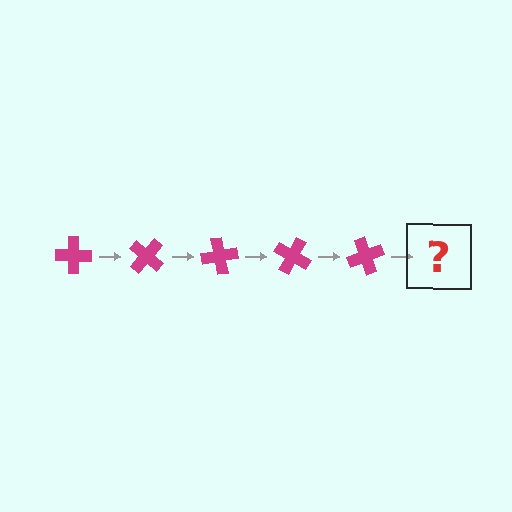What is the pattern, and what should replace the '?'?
The pattern is that the cross rotates 40 degrees each step. The '?' should be a magenta cross rotated 200 degrees.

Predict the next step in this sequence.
The next step is a magenta cross rotated 200 degrees.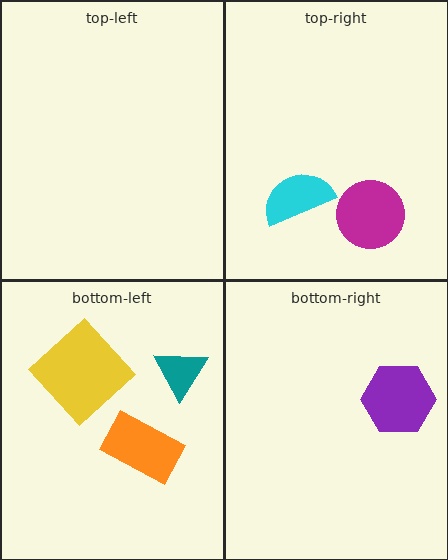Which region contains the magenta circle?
The top-right region.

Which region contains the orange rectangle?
The bottom-left region.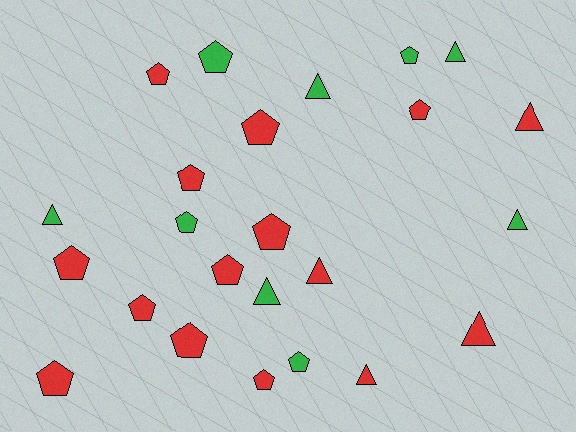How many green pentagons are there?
There are 4 green pentagons.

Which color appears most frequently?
Red, with 15 objects.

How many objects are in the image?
There are 24 objects.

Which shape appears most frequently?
Pentagon, with 15 objects.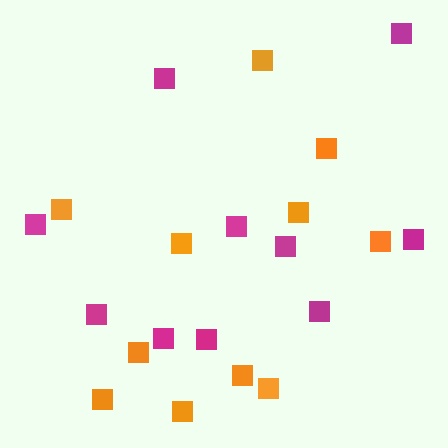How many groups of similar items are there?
There are 2 groups: one group of orange squares (11) and one group of magenta squares (10).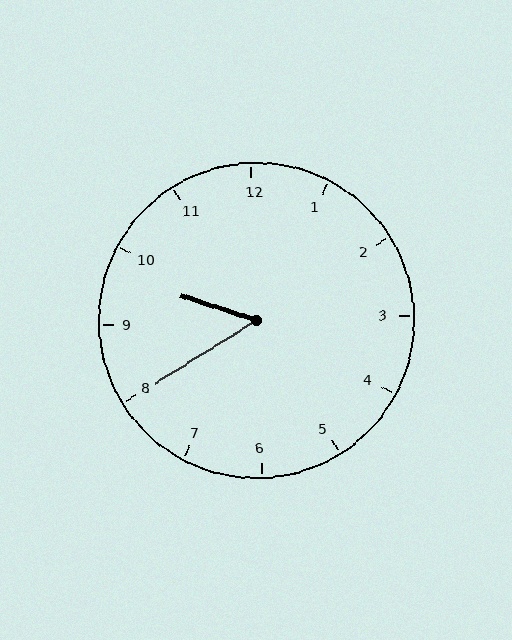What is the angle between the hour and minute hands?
Approximately 50 degrees.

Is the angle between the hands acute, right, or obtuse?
It is acute.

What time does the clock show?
9:40.